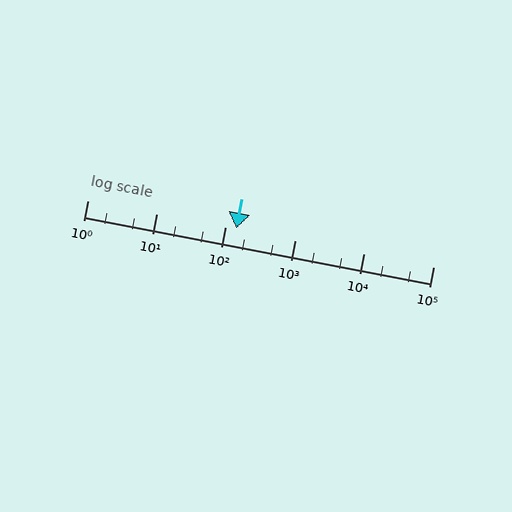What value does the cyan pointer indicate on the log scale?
The pointer indicates approximately 140.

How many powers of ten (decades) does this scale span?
The scale spans 5 decades, from 1 to 100000.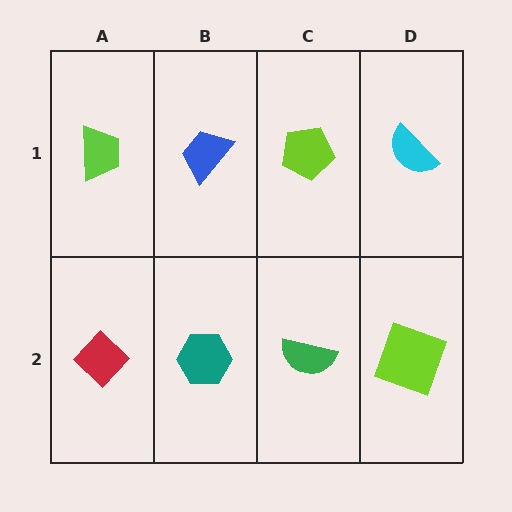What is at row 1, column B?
A blue trapezoid.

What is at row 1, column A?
A lime trapezoid.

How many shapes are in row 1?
4 shapes.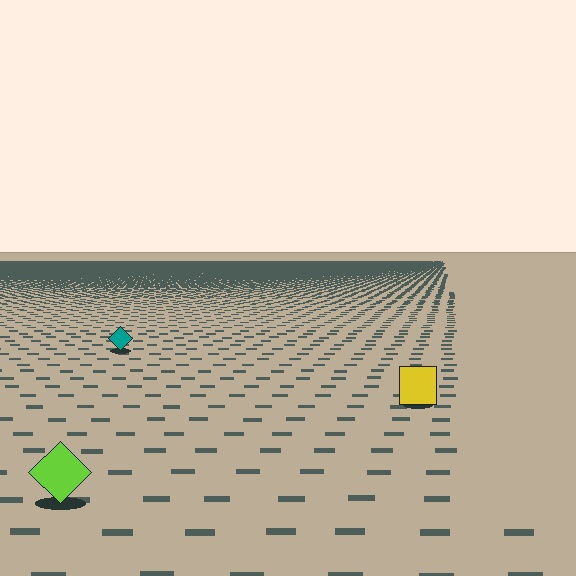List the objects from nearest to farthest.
From nearest to farthest: the lime diamond, the yellow square, the teal diamond.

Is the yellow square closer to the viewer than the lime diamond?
No. The lime diamond is closer — you can tell from the texture gradient: the ground texture is coarser near it.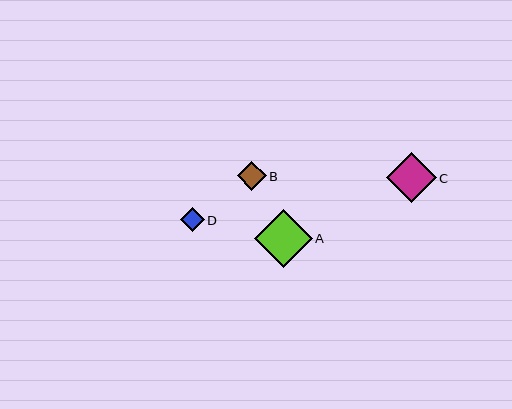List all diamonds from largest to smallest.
From largest to smallest: A, C, B, D.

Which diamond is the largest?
Diamond A is the largest with a size of approximately 58 pixels.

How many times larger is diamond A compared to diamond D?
Diamond A is approximately 2.4 times the size of diamond D.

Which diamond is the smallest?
Diamond D is the smallest with a size of approximately 24 pixels.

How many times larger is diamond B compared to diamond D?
Diamond B is approximately 1.2 times the size of diamond D.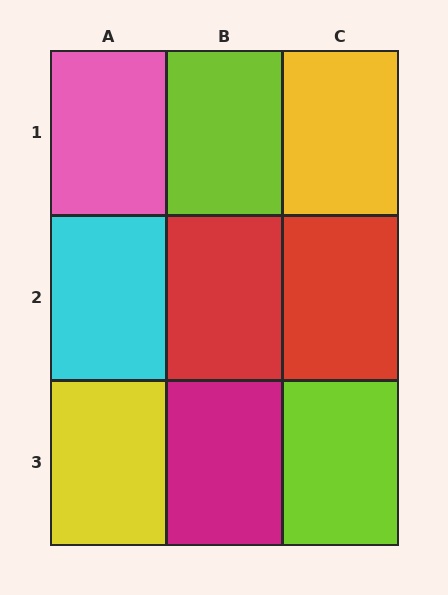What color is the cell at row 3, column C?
Lime.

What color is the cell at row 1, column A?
Pink.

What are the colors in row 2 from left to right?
Cyan, red, red.